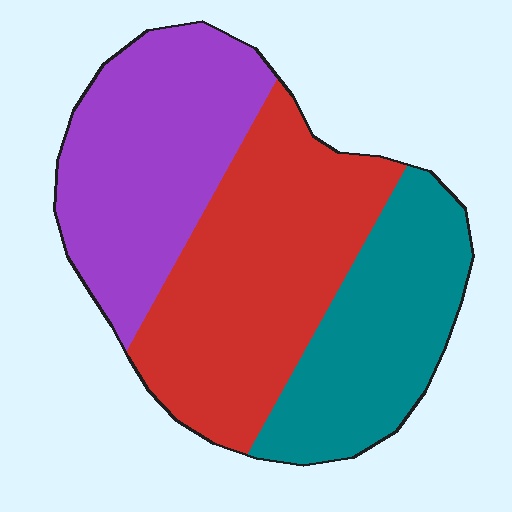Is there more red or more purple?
Red.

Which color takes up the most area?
Red, at roughly 40%.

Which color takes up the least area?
Teal, at roughly 25%.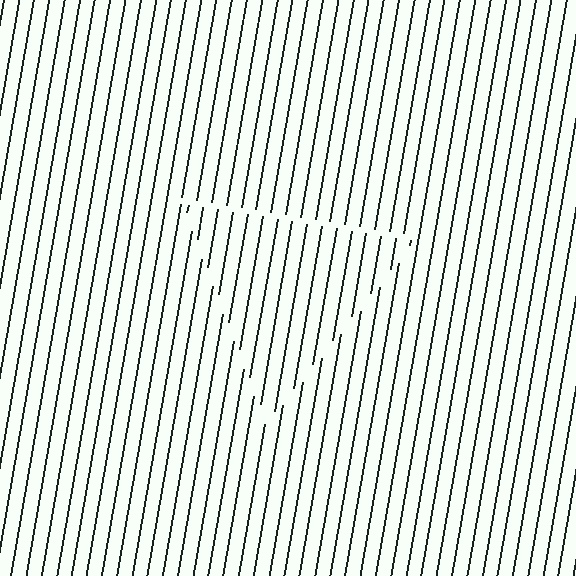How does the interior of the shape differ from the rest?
The interior of the shape contains the same grating, shifted by half a period — the contour is defined by the phase discontinuity where line-ends from the inner and outer gratings abut.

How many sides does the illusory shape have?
3 sides — the line-ends trace a triangle.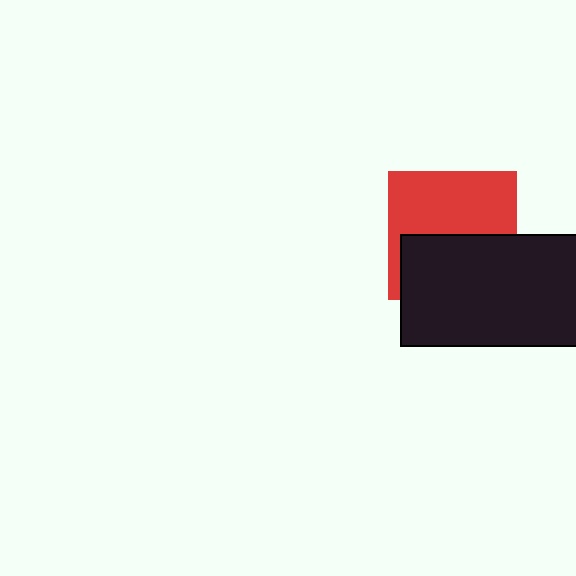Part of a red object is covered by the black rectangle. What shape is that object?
It is a square.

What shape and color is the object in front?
The object in front is a black rectangle.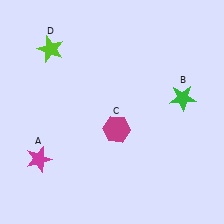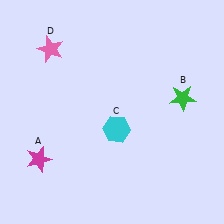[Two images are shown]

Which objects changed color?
C changed from magenta to cyan. D changed from lime to pink.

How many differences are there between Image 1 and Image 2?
There are 2 differences between the two images.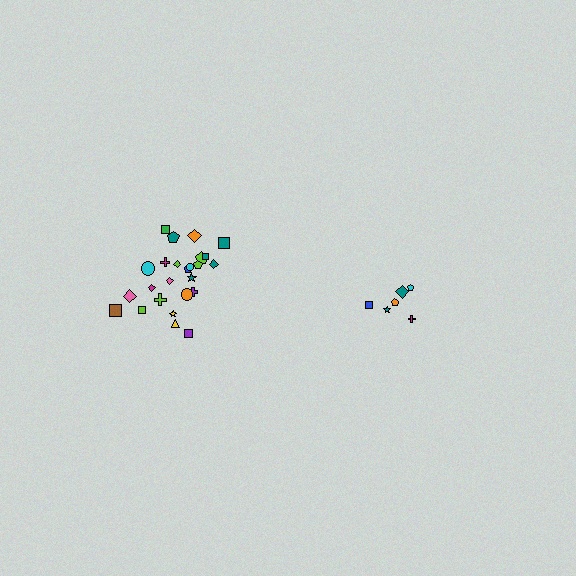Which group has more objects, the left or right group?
The left group.